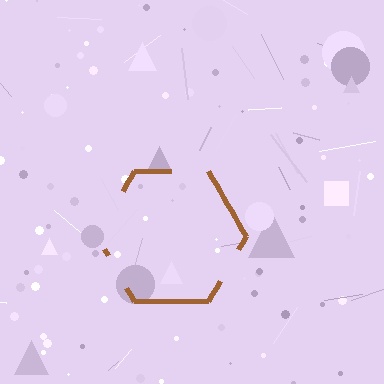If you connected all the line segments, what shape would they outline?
They would outline a hexagon.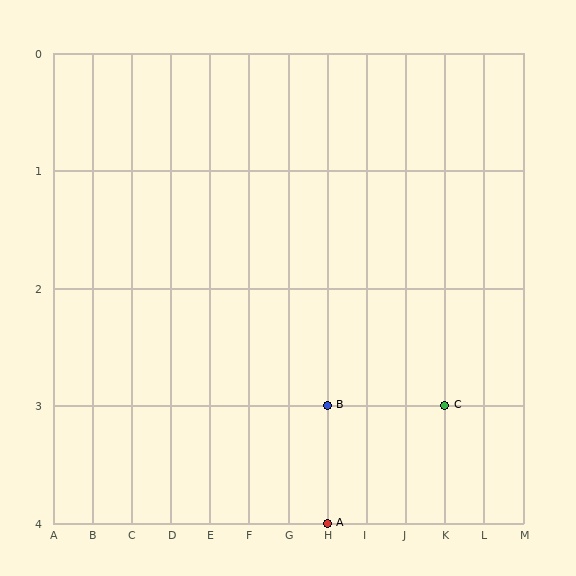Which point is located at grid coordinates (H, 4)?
Point A is at (H, 4).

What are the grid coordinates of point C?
Point C is at grid coordinates (K, 3).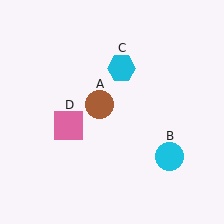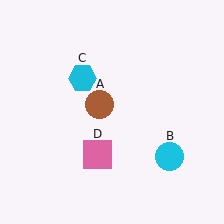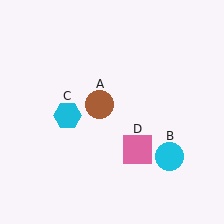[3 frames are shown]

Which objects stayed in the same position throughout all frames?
Brown circle (object A) and cyan circle (object B) remained stationary.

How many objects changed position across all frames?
2 objects changed position: cyan hexagon (object C), pink square (object D).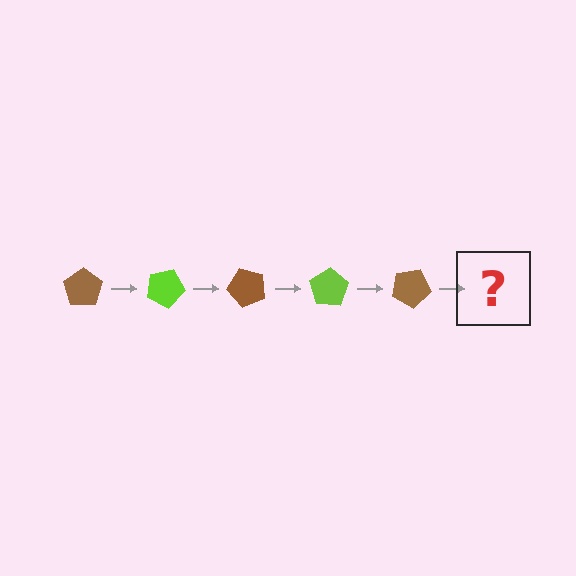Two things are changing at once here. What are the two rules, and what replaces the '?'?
The two rules are that it rotates 25 degrees each step and the color cycles through brown and lime. The '?' should be a lime pentagon, rotated 125 degrees from the start.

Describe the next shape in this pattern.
It should be a lime pentagon, rotated 125 degrees from the start.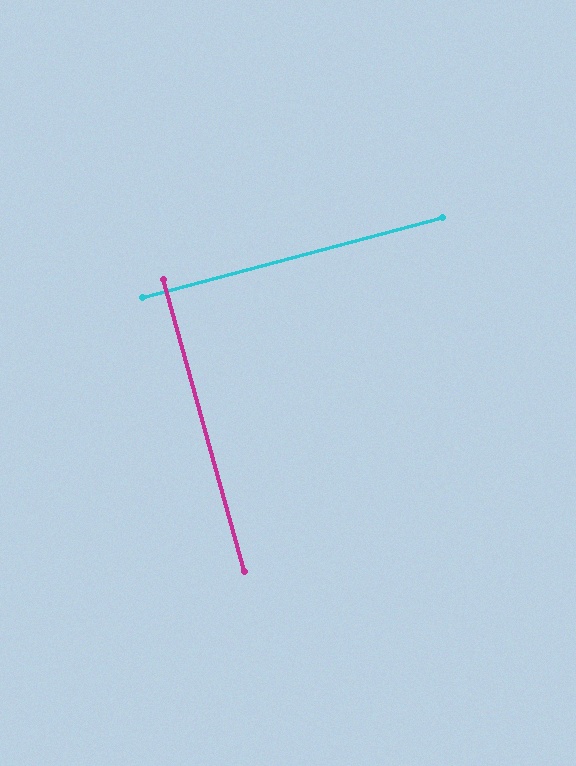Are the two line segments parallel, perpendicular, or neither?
Perpendicular — they meet at approximately 90°.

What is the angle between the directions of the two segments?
Approximately 90 degrees.